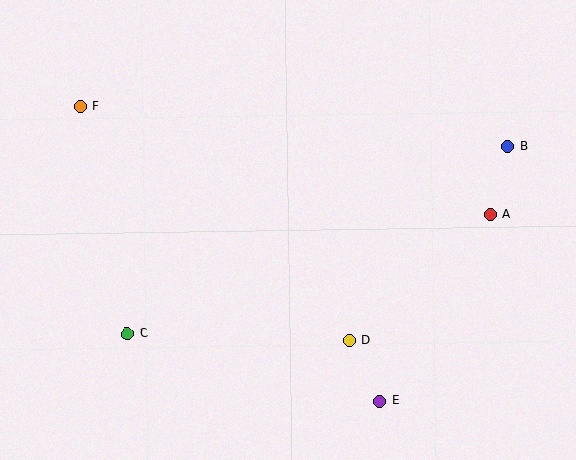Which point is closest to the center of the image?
Point D at (349, 340) is closest to the center.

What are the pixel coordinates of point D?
Point D is at (349, 340).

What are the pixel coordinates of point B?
Point B is at (508, 146).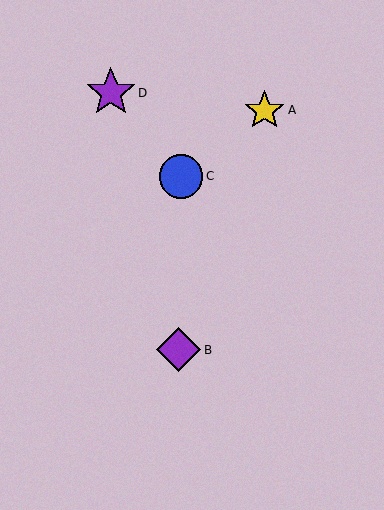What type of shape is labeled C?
Shape C is a blue circle.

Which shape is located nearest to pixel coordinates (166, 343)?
The purple diamond (labeled B) at (179, 350) is nearest to that location.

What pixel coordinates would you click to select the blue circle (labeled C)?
Click at (181, 176) to select the blue circle C.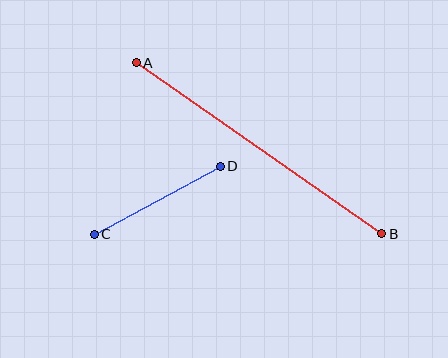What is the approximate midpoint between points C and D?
The midpoint is at approximately (157, 200) pixels.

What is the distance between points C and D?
The distance is approximately 143 pixels.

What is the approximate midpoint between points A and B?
The midpoint is at approximately (259, 148) pixels.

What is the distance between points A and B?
The distance is approximately 299 pixels.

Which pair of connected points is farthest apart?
Points A and B are farthest apart.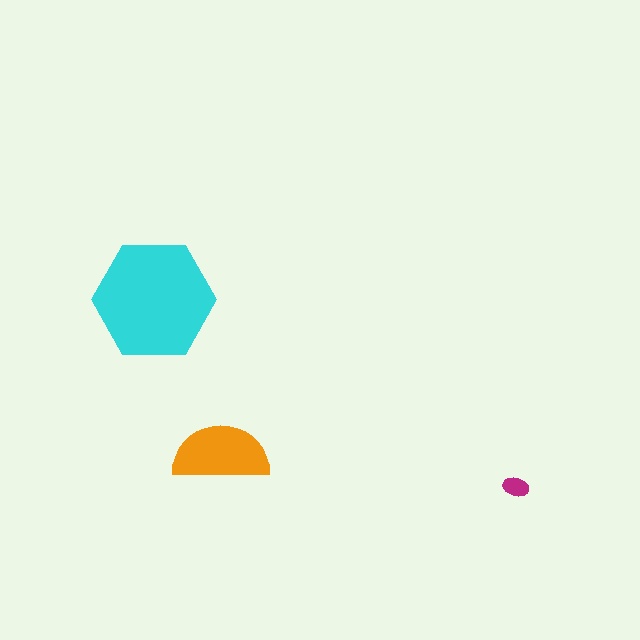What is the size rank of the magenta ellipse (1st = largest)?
3rd.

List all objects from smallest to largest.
The magenta ellipse, the orange semicircle, the cyan hexagon.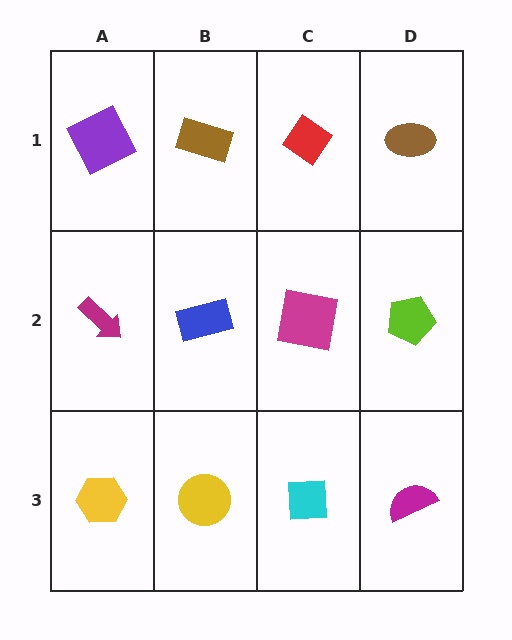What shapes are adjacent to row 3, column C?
A magenta square (row 2, column C), a yellow circle (row 3, column B), a magenta semicircle (row 3, column D).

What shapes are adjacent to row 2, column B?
A brown rectangle (row 1, column B), a yellow circle (row 3, column B), a magenta arrow (row 2, column A), a magenta square (row 2, column C).